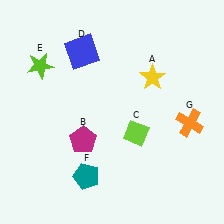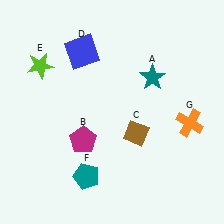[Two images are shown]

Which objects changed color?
A changed from yellow to teal. C changed from lime to brown.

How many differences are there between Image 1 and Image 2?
There are 2 differences between the two images.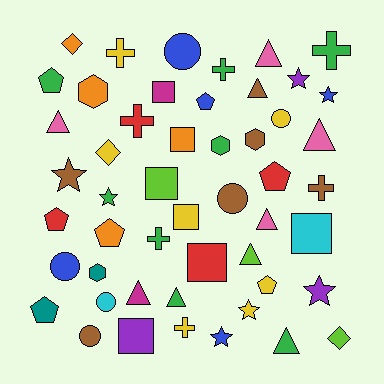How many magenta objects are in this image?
There are 2 magenta objects.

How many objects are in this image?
There are 50 objects.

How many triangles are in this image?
There are 9 triangles.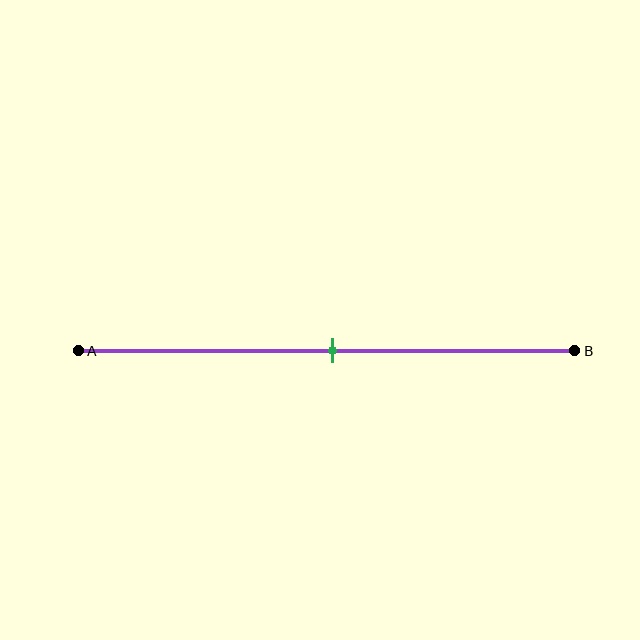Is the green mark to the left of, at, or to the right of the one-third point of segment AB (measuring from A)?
The green mark is to the right of the one-third point of segment AB.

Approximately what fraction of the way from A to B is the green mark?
The green mark is approximately 50% of the way from A to B.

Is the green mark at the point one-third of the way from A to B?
No, the mark is at about 50% from A, not at the 33% one-third point.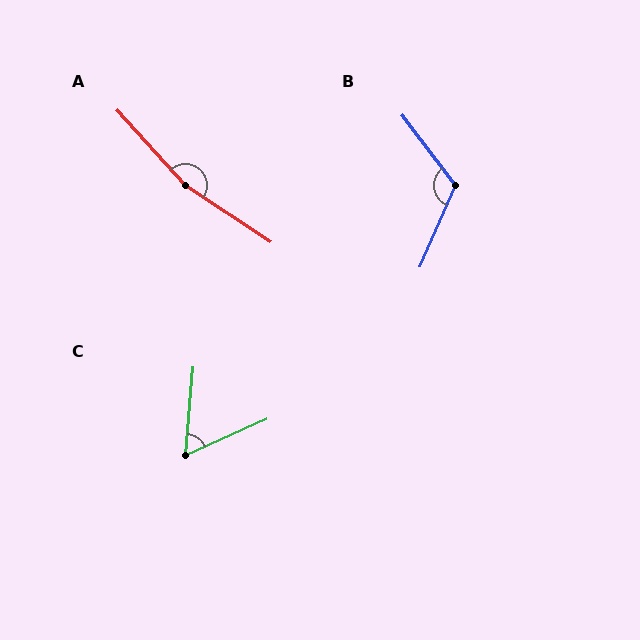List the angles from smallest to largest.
C (61°), B (119°), A (166°).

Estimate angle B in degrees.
Approximately 119 degrees.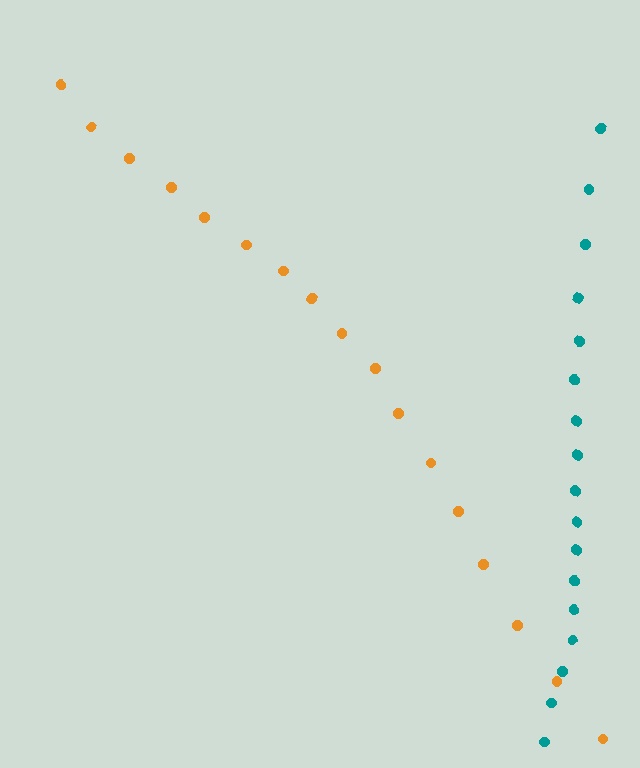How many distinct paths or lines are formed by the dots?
There are 2 distinct paths.